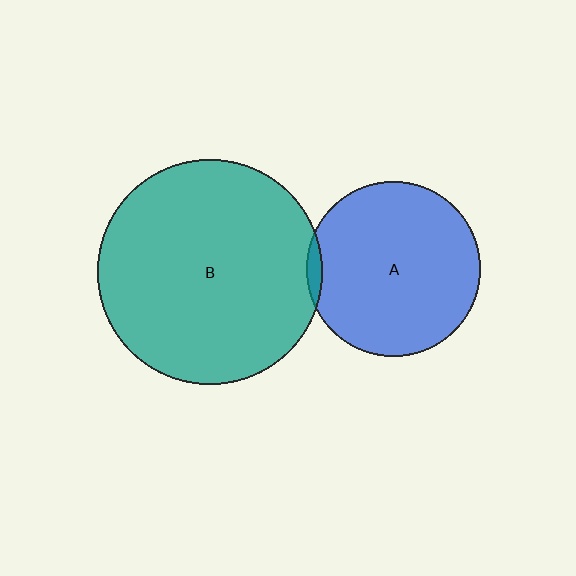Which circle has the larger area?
Circle B (teal).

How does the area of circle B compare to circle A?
Approximately 1.7 times.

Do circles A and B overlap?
Yes.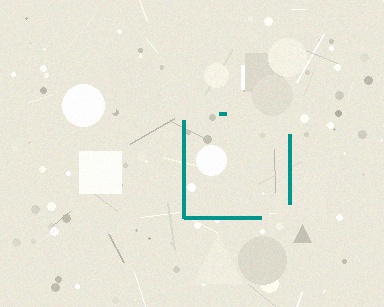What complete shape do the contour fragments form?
The contour fragments form a square.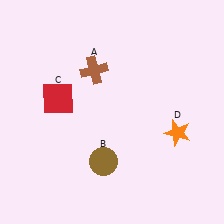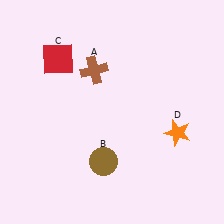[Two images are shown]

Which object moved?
The red square (C) moved up.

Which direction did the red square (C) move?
The red square (C) moved up.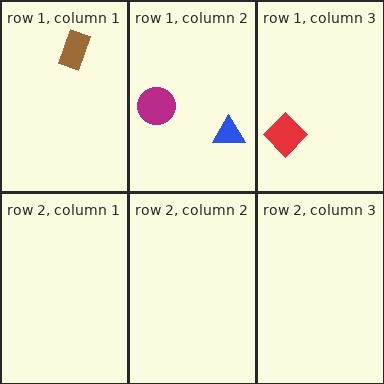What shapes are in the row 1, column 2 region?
The blue triangle, the magenta circle.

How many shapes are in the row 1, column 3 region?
1.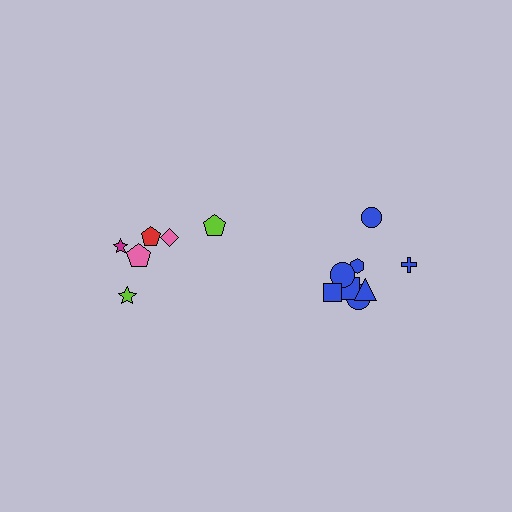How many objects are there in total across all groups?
There are 14 objects.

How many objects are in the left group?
There are 6 objects.